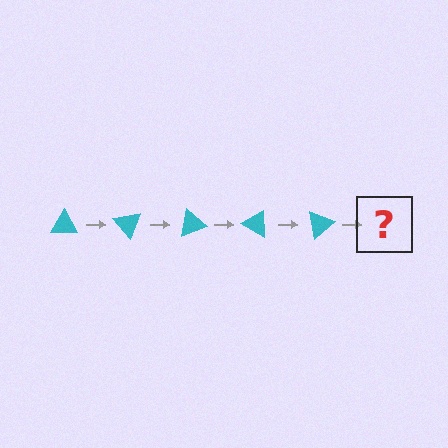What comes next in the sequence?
The next element should be a cyan triangle rotated 250 degrees.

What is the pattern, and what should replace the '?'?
The pattern is that the triangle rotates 50 degrees each step. The '?' should be a cyan triangle rotated 250 degrees.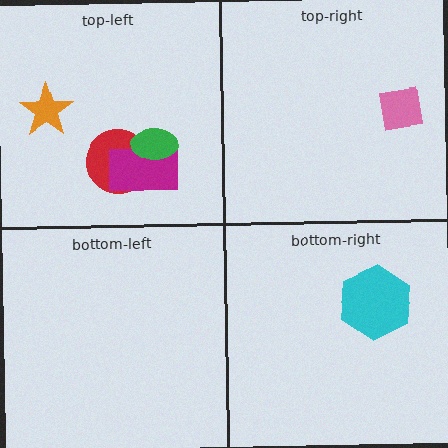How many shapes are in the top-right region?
1.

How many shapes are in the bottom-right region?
1.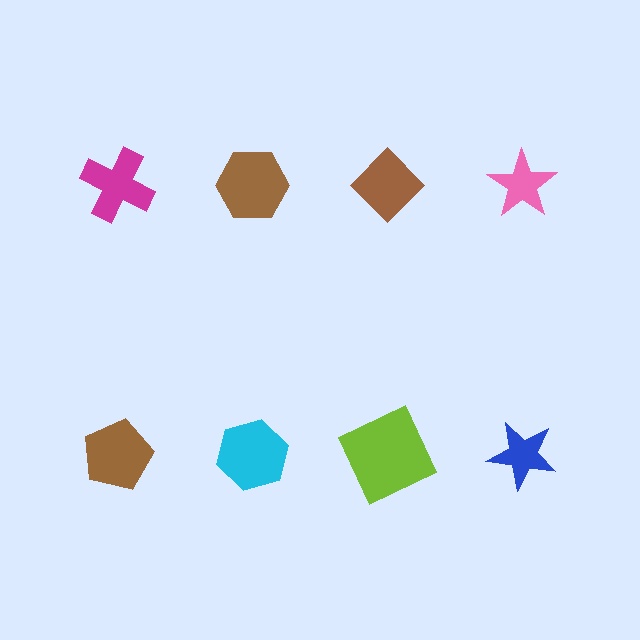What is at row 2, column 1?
A brown pentagon.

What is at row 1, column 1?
A magenta cross.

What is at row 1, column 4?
A pink star.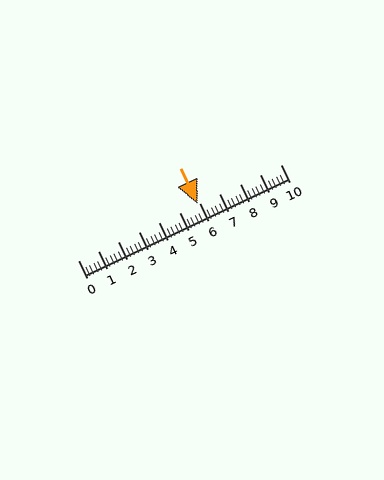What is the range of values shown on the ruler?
The ruler shows values from 0 to 10.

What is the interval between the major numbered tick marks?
The major tick marks are spaced 1 units apart.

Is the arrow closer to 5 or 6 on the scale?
The arrow is closer to 6.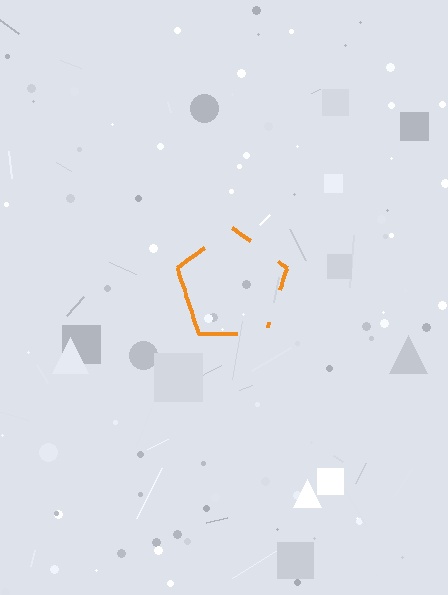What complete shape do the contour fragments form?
The contour fragments form a pentagon.